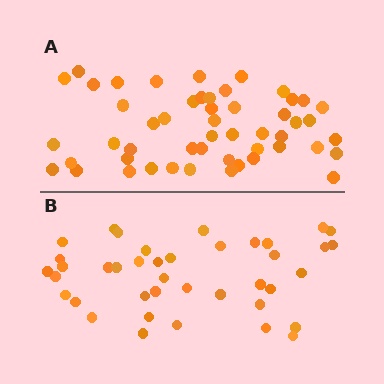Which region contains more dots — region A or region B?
Region A (the top region) has more dots.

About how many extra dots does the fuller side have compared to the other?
Region A has roughly 12 or so more dots than region B.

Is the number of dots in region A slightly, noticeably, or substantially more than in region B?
Region A has noticeably more, but not dramatically so. The ratio is roughly 1.3 to 1.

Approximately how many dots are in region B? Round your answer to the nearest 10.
About 40 dots.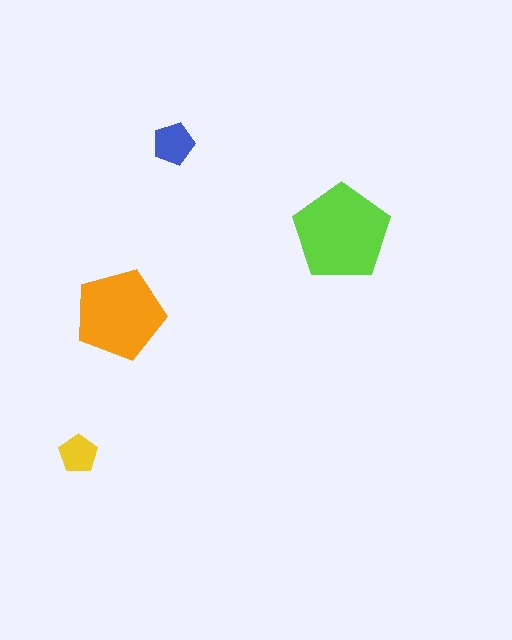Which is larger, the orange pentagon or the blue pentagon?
The orange one.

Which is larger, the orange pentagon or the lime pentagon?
The lime one.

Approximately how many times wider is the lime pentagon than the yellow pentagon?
About 2.5 times wider.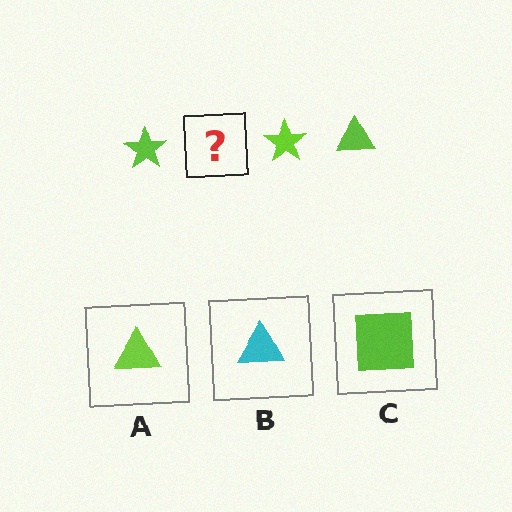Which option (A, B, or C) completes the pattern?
A.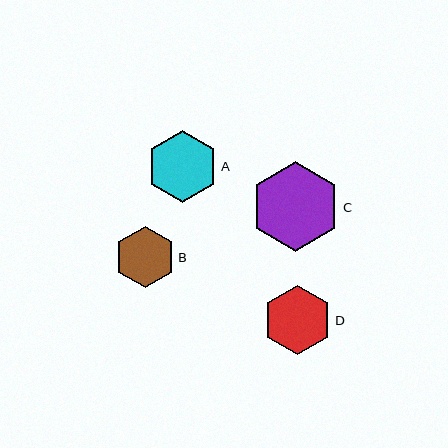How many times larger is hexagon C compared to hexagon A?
Hexagon C is approximately 1.2 times the size of hexagon A.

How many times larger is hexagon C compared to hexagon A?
Hexagon C is approximately 1.2 times the size of hexagon A.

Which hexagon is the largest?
Hexagon C is the largest with a size of approximately 89 pixels.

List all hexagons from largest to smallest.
From largest to smallest: C, A, D, B.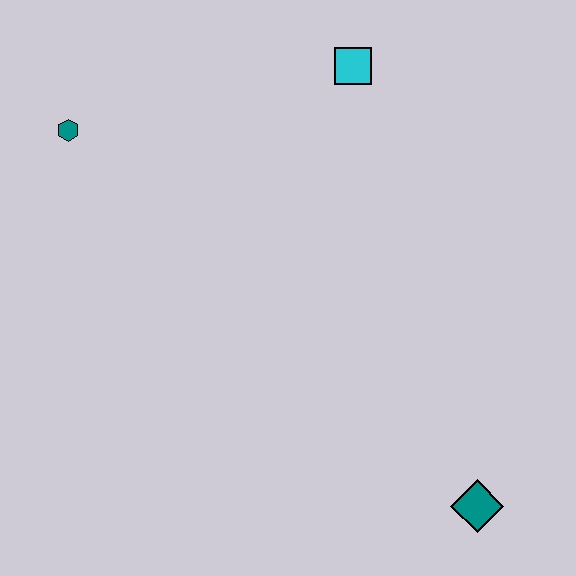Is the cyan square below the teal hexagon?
No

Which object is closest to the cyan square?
The teal hexagon is closest to the cyan square.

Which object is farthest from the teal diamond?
The teal hexagon is farthest from the teal diamond.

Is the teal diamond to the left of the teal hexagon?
No